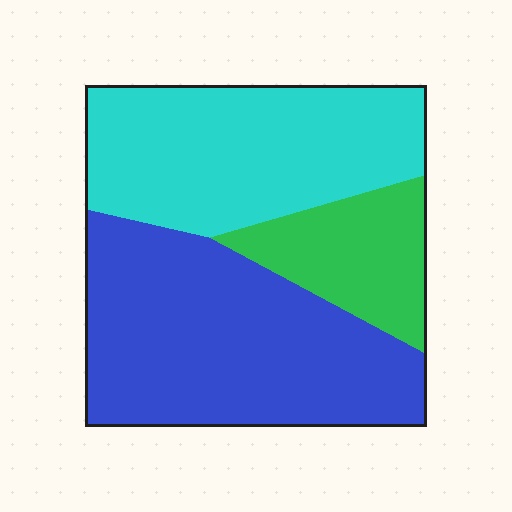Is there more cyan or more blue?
Blue.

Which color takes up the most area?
Blue, at roughly 45%.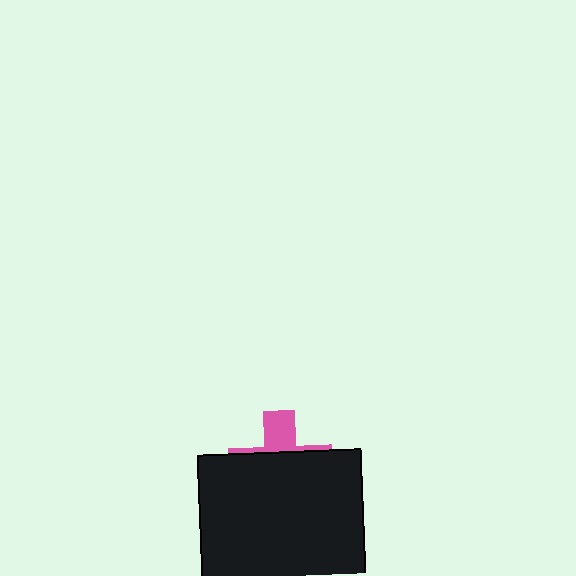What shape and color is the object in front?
The object in front is a black rectangle.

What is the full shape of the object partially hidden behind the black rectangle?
The partially hidden object is a pink cross.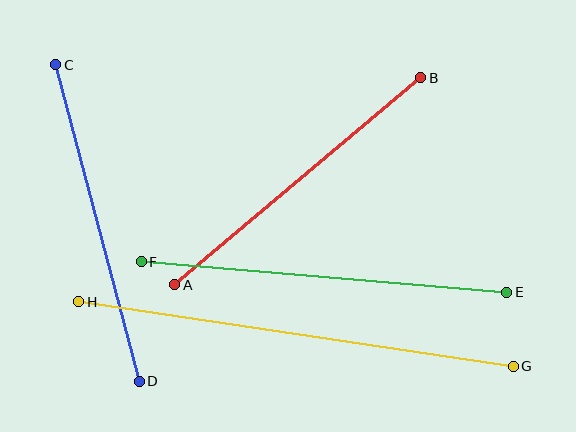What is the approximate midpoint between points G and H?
The midpoint is at approximately (296, 334) pixels.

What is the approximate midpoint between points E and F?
The midpoint is at approximately (324, 277) pixels.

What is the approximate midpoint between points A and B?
The midpoint is at approximately (298, 181) pixels.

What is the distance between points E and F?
The distance is approximately 367 pixels.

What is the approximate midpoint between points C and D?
The midpoint is at approximately (97, 223) pixels.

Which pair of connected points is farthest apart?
Points G and H are farthest apart.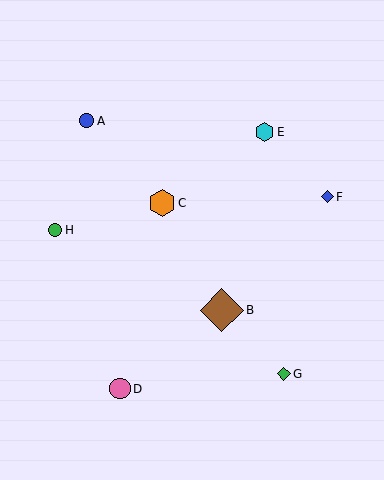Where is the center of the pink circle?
The center of the pink circle is at (120, 389).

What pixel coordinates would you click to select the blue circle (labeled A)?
Click at (87, 121) to select the blue circle A.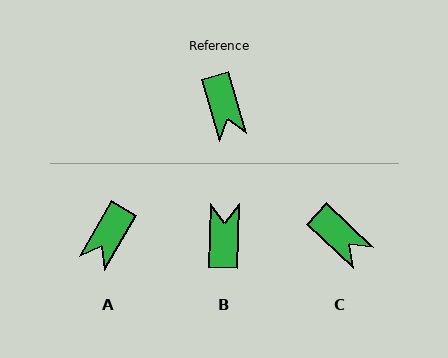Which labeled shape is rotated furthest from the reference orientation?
B, about 162 degrees away.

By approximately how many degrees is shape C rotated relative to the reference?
Approximately 30 degrees counter-clockwise.